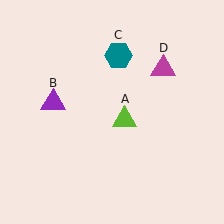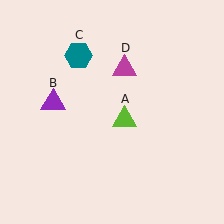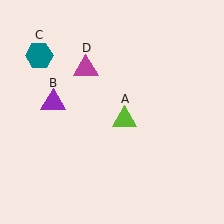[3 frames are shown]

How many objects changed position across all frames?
2 objects changed position: teal hexagon (object C), magenta triangle (object D).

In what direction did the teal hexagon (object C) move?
The teal hexagon (object C) moved left.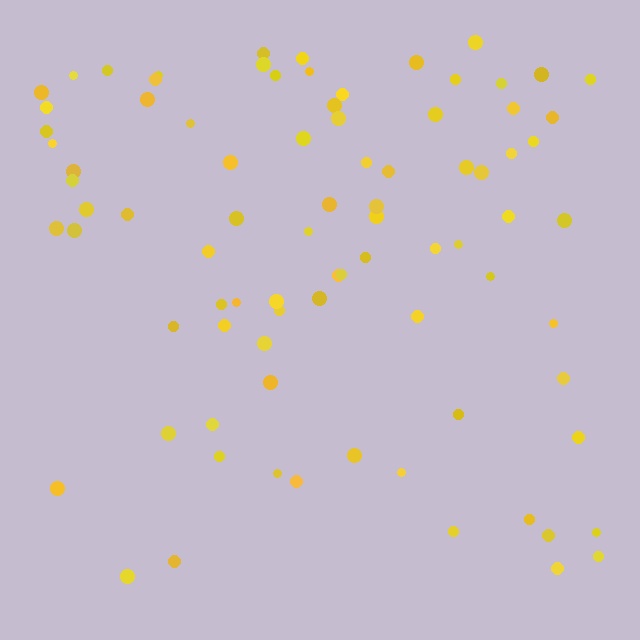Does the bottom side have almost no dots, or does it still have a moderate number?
Still a moderate number, just noticeably fewer than the top.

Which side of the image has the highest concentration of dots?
The top.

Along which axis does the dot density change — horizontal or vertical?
Vertical.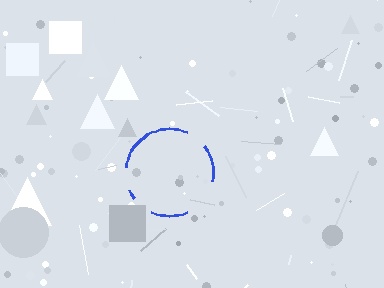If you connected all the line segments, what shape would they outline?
They would outline a circle.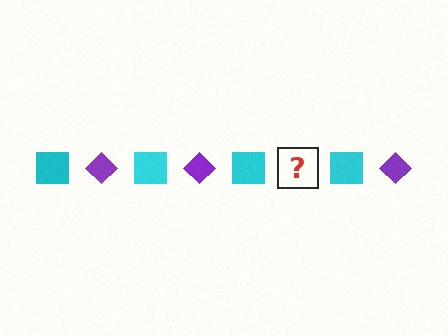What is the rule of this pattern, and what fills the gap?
The rule is that the pattern alternates between cyan square and purple diamond. The gap should be filled with a purple diamond.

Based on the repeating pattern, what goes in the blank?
The blank should be a purple diamond.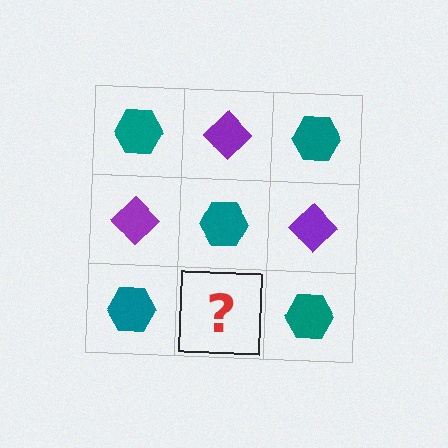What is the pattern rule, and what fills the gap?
The rule is that it alternates teal hexagon and purple diamond in a checkerboard pattern. The gap should be filled with a purple diamond.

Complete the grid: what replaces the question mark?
The question mark should be replaced with a purple diamond.